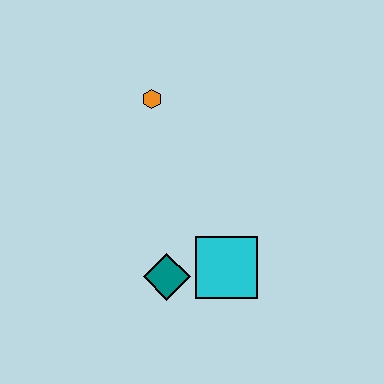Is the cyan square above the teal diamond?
Yes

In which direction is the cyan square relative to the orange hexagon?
The cyan square is below the orange hexagon.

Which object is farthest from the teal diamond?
The orange hexagon is farthest from the teal diamond.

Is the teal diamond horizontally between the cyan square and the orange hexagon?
Yes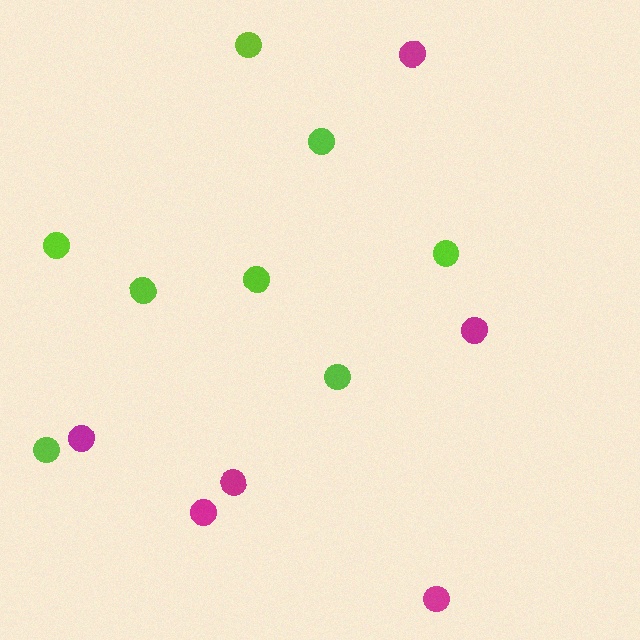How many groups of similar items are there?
There are 2 groups: one group of magenta circles (6) and one group of lime circles (8).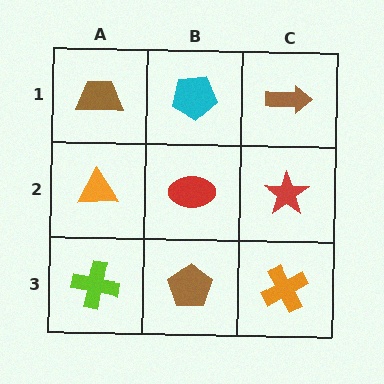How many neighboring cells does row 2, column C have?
3.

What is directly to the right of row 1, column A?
A cyan pentagon.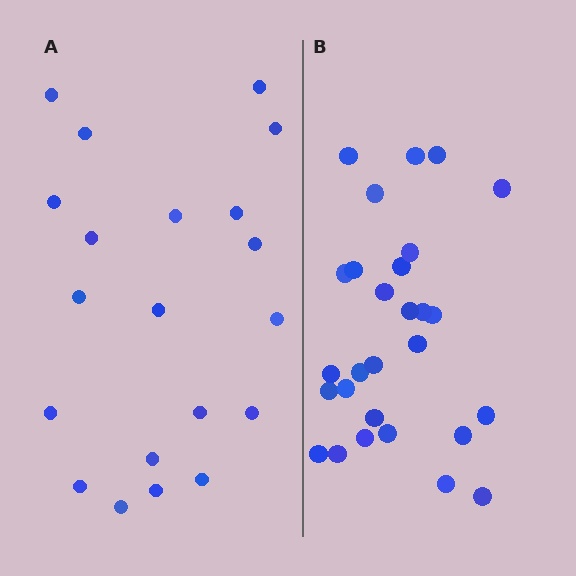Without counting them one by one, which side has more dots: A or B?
Region B (the right region) has more dots.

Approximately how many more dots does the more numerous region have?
Region B has roughly 8 or so more dots than region A.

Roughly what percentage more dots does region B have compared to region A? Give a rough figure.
About 40% more.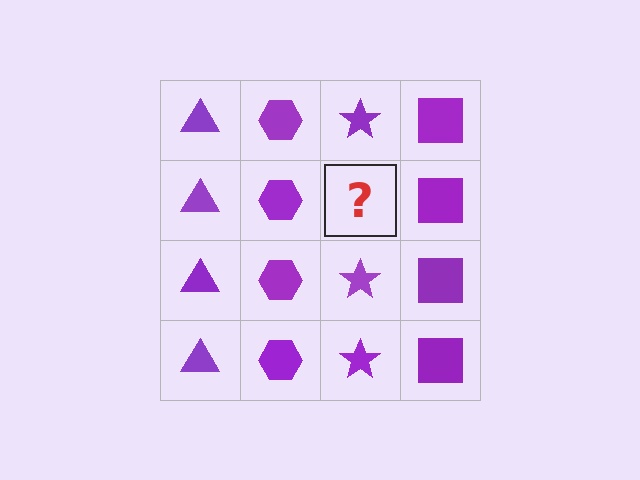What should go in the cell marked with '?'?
The missing cell should contain a purple star.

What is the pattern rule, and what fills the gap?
The rule is that each column has a consistent shape. The gap should be filled with a purple star.